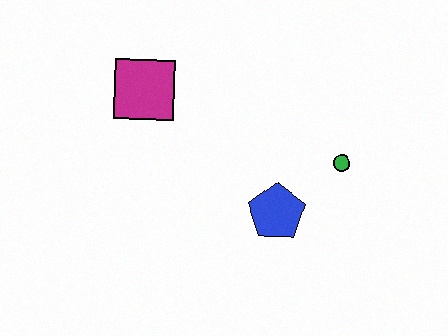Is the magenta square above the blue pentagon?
Yes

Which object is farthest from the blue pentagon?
The magenta square is farthest from the blue pentagon.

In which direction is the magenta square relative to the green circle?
The magenta square is to the left of the green circle.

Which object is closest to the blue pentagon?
The green circle is closest to the blue pentagon.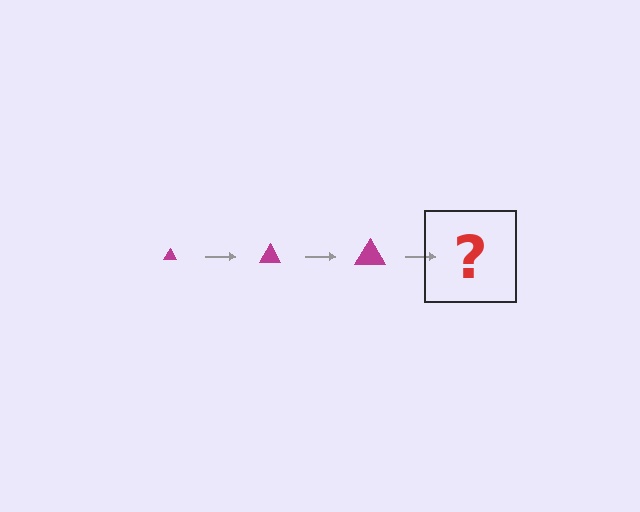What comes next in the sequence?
The next element should be a magenta triangle, larger than the previous one.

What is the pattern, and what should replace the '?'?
The pattern is that the triangle gets progressively larger each step. The '?' should be a magenta triangle, larger than the previous one.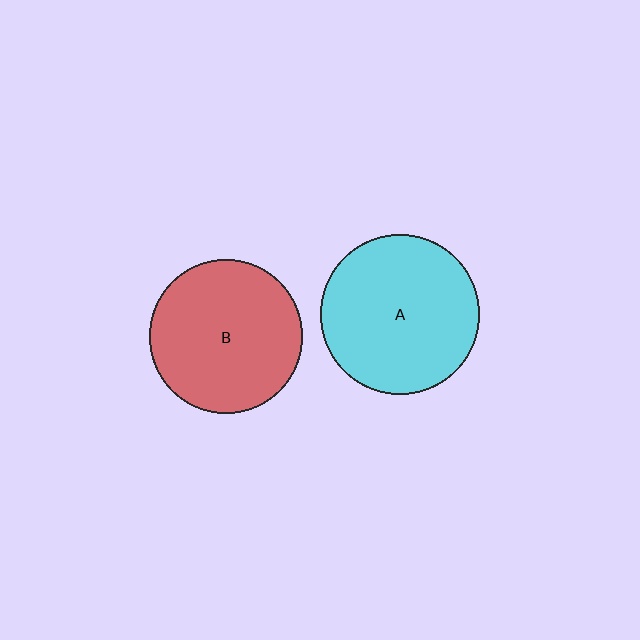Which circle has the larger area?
Circle A (cyan).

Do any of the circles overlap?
No, none of the circles overlap.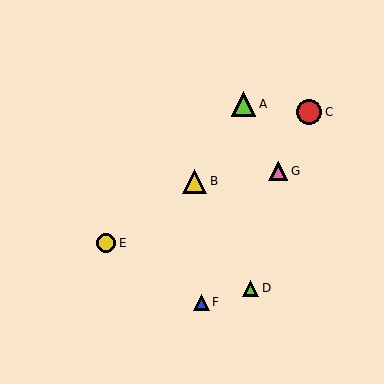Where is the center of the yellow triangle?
The center of the yellow triangle is at (195, 181).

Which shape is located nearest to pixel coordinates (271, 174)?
The pink triangle (labeled G) at (278, 171) is nearest to that location.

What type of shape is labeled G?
Shape G is a pink triangle.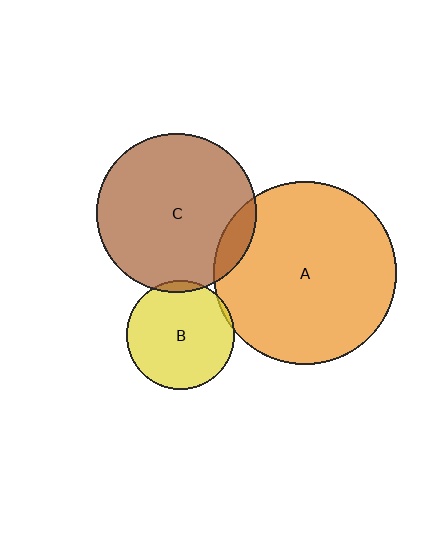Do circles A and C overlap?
Yes.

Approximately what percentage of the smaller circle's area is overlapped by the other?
Approximately 10%.